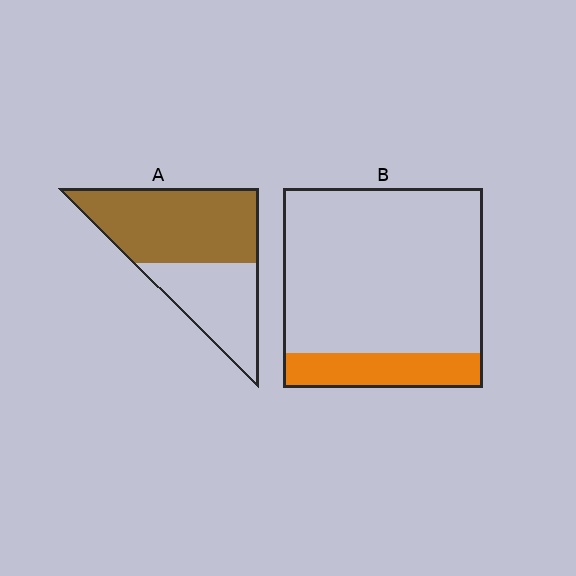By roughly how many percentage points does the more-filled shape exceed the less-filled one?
By roughly 45 percentage points (A over B).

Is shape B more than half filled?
No.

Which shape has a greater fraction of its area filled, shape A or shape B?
Shape A.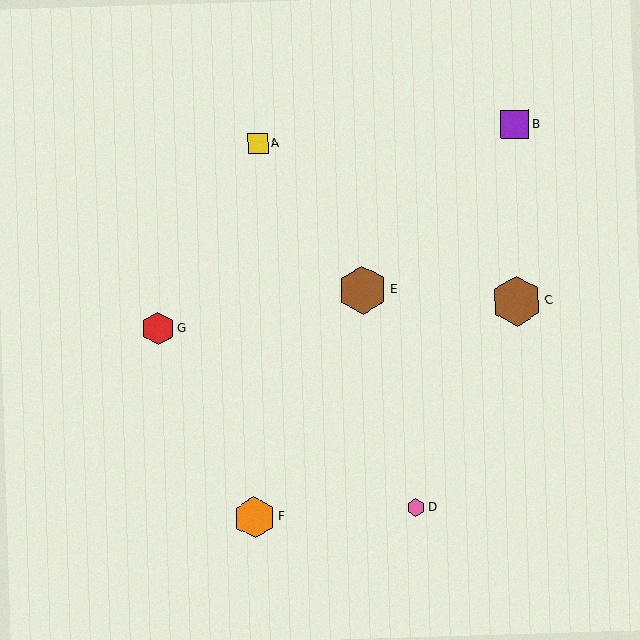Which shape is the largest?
The brown hexagon (labeled C) is the largest.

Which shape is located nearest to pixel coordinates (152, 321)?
The red hexagon (labeled G) at (158, 328) is nearest to that location.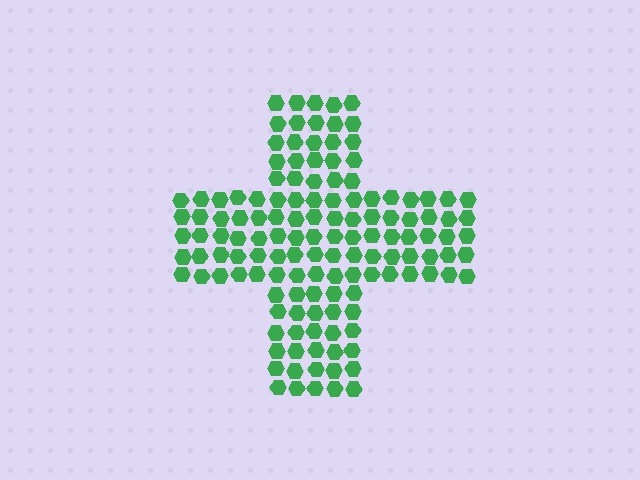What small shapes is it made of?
It is made of small hexagons.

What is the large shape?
The large shape is a cross.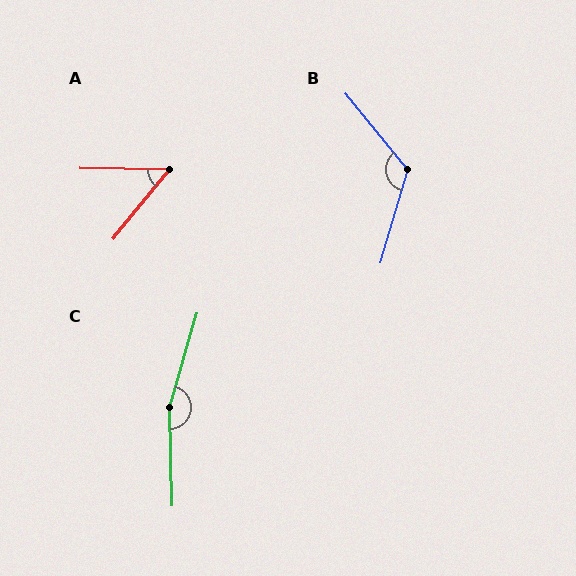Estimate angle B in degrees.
Approximately 124 degrees.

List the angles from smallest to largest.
A (52°), B (124°), C (163°).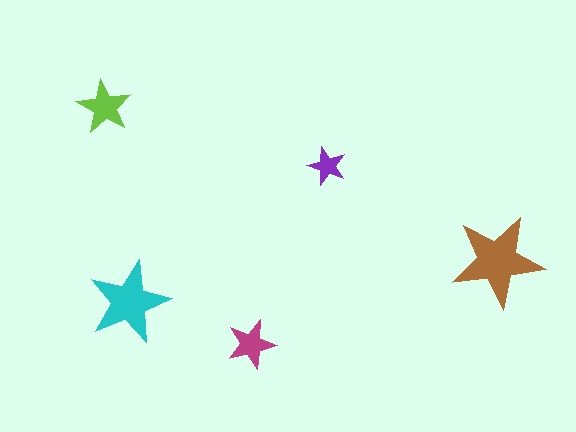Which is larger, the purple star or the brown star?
The brown one.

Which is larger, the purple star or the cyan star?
The cyan one.